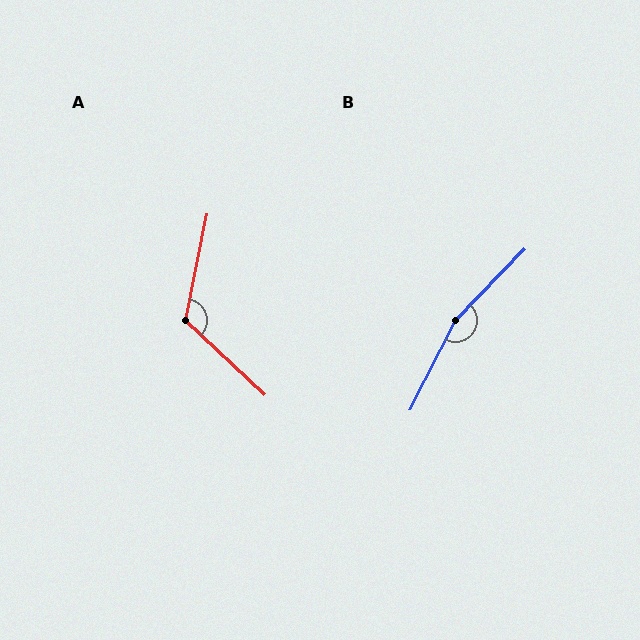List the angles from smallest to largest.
A (122°), B (163°).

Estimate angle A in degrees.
Approximately 122 degrees.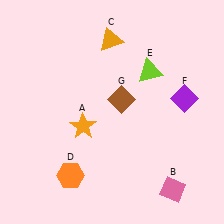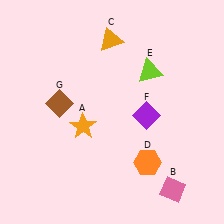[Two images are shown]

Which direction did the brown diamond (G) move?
The brown diamond (G) moved left.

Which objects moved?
The objects that moved are: the orange hexagon (D), the purple diamond (F), the brown diamond (G).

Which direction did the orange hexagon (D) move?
The orange hexagon (D) moved right.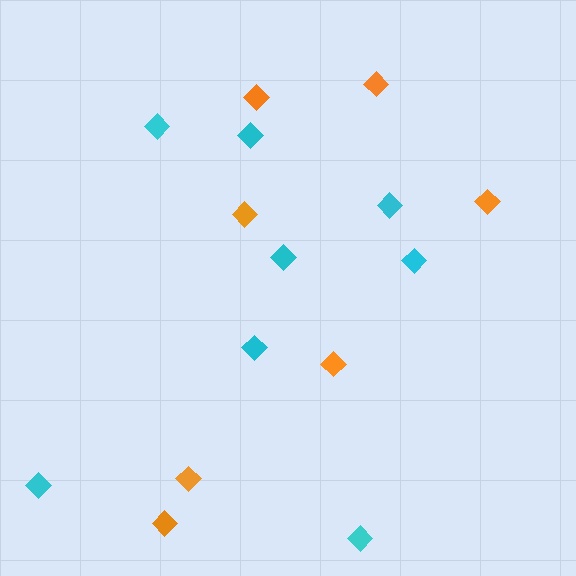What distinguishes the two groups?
There are 2 groups: one group of orange diamonds (7) and one group of cyan diamonds (8).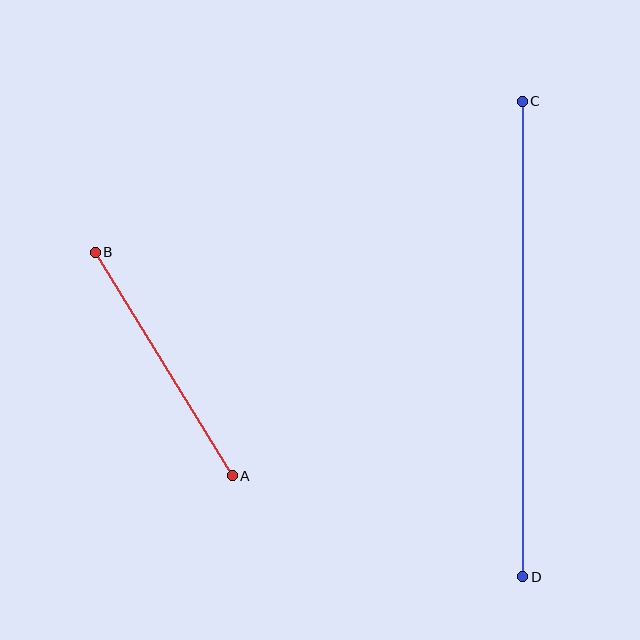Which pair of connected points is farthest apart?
Points C and D are farthest apart.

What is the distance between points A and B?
The distance is approximately 262 pixels.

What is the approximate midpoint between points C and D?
The midpoint is at approximately (522, 339) pixels.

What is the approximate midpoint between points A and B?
The midpoint is at approximately (164, 364) pixels.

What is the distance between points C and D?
The distance is approximately 476 pixels.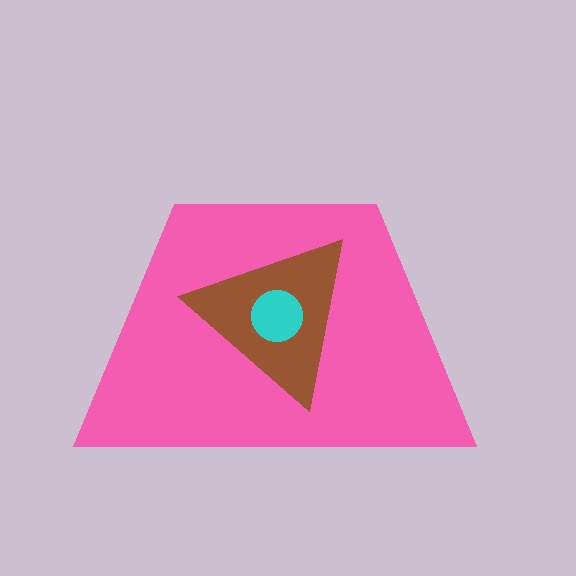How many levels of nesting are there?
3.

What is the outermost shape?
The pink trapezoid.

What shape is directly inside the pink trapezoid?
The brown triangle.